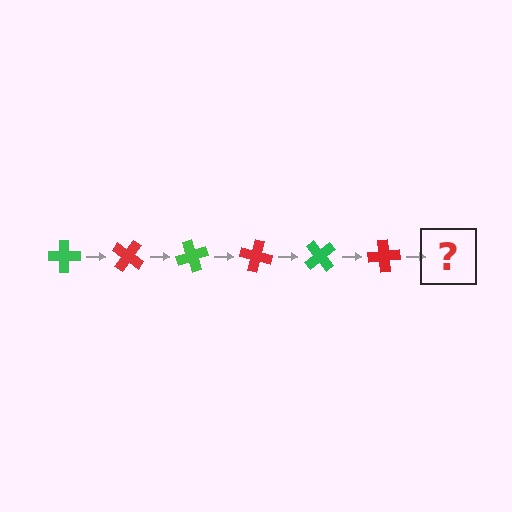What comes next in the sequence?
The next element should be a green cross, rotated 210 degrees from the start.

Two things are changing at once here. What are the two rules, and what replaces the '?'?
The two rules are that it rotates 35 degrees each step and the color cycles through green and red. The '?' should be a green cross, rotated 210 degrees from the start.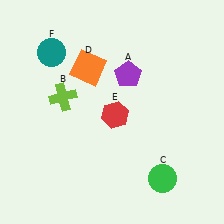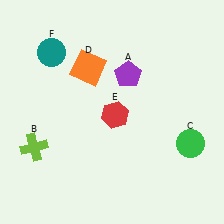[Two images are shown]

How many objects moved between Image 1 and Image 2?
2 objects moved between the two images.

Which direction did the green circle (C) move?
The green circle (C) moved up.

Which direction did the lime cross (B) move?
The lime cross (B) moved down.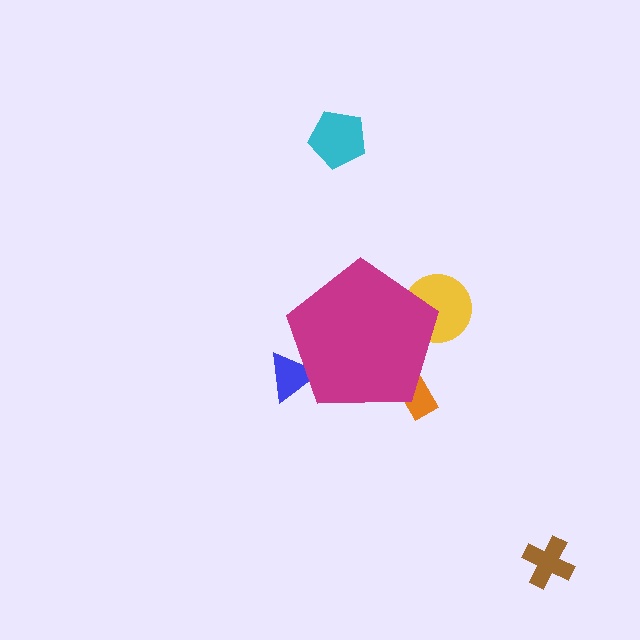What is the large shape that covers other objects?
A magenta pentagon.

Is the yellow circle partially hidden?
Yes, the yellow circle is partially hidden behind the magenta pentagon.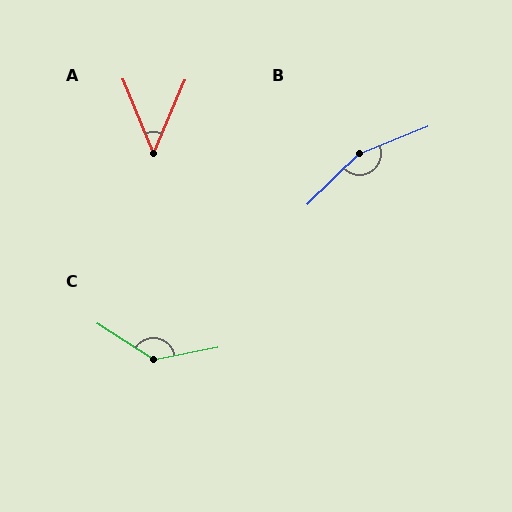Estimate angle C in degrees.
Approximately 136 degrees.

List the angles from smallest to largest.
A (46°), C (136°), B (158°).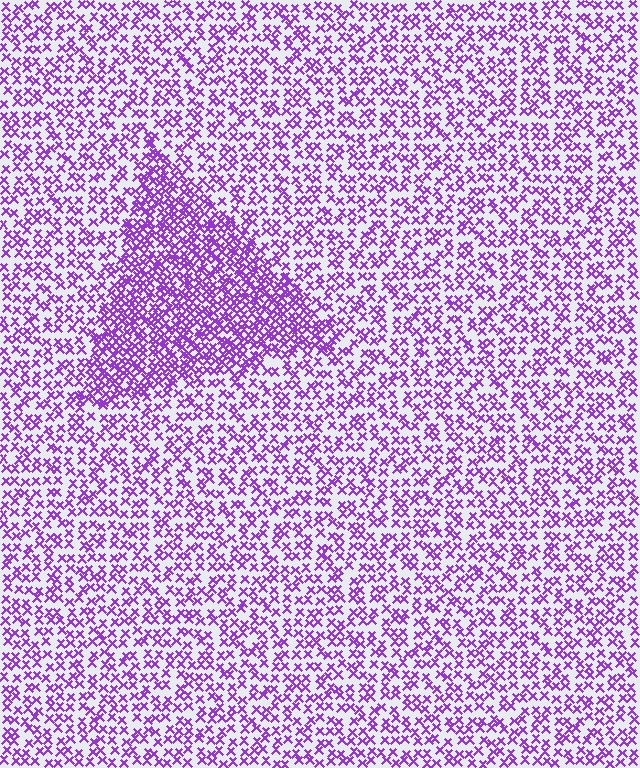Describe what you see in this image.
The image contains small purple elements arranged at two different densities. A triangle-shaped region is visible where the elements are more densely packed than the surrounding area.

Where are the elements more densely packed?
The elements are more densely packed inside the triangle boundary.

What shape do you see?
I see a triangle.